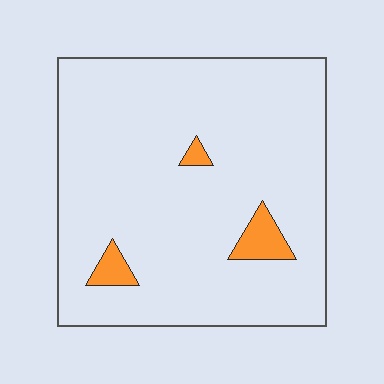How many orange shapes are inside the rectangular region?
3.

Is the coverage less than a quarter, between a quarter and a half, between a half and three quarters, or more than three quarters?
Less than a quarter.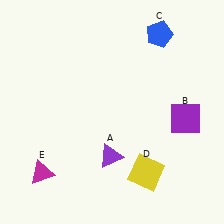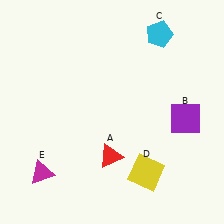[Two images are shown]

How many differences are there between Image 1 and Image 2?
There are 2 differences between the two images.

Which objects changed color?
A changed from purple to red. C changed from blue to cyan.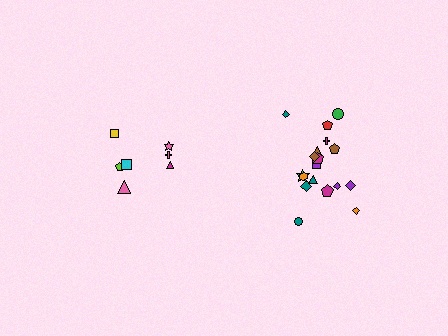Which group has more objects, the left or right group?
The right group.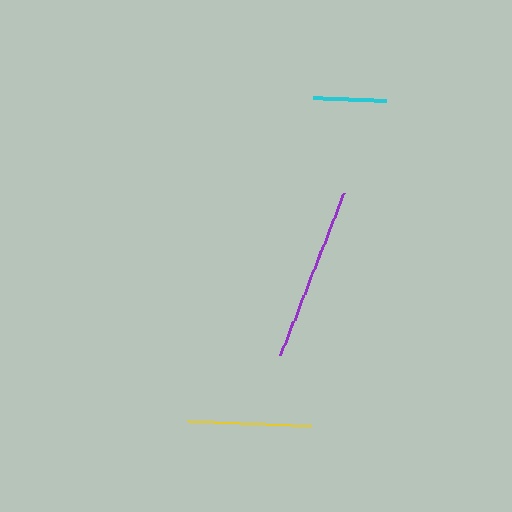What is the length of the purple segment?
The purple segment is approximately 175 pixels long.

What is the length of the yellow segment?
The yellow segment is approximately 124 pixels long.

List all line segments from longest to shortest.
From longest to shortest: purple, yellow, cyan.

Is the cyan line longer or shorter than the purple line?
The purple line is longer than the cyan line.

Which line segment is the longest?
The purple line is the longest at approximately 175 pixels.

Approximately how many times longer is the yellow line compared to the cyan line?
The yellow line is approximately 1.7 times the length of the cyan line.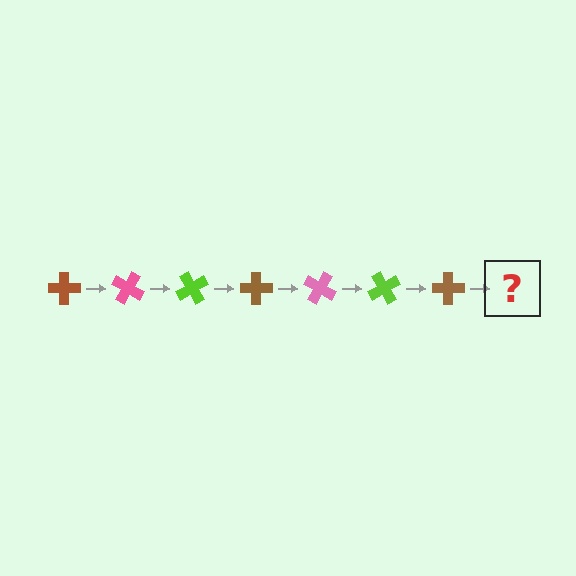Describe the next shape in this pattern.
It should be a pink cross, rotated 210 degrees from the start.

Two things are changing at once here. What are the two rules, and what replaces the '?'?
The two rules are that it rotates 30 degrees each step and the color cycles through brown, pink, and lime. The '?' should be a pink cross, rotated 210 degrees from the start.